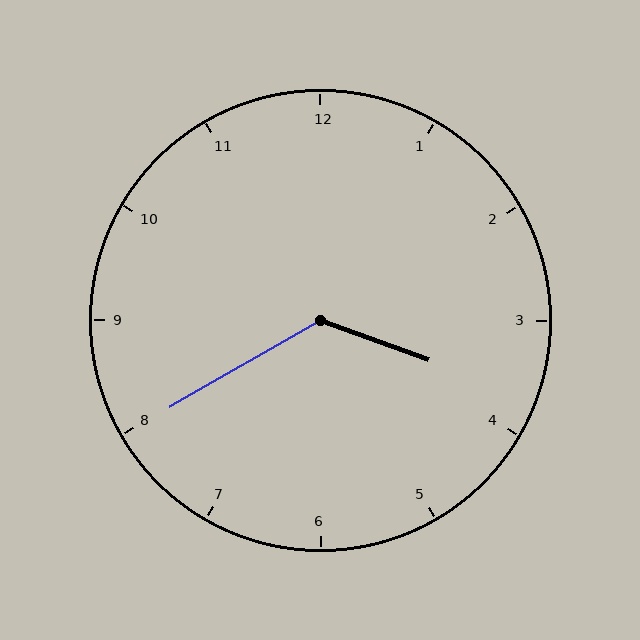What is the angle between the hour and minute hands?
Approximately 130 degrees.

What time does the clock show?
3:40.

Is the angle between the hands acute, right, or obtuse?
It is obtuse.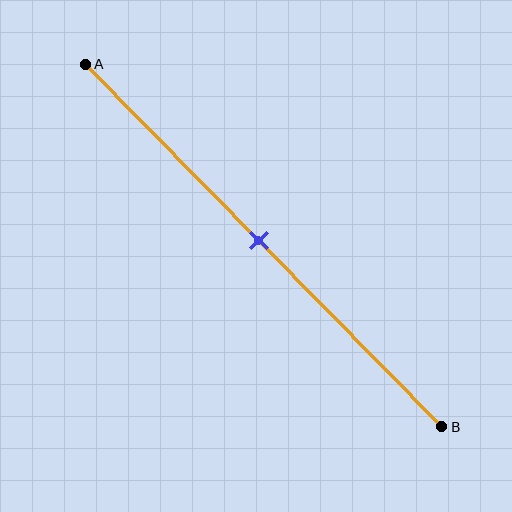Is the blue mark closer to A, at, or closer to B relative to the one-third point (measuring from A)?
The blue mark is closer to point B than the one-third point of segment AB.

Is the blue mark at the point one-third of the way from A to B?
No, the mark is at about 50% from A, not at the 33% one-third point.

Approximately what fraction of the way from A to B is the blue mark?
The blue mark is approximately 50% of the way from A to B.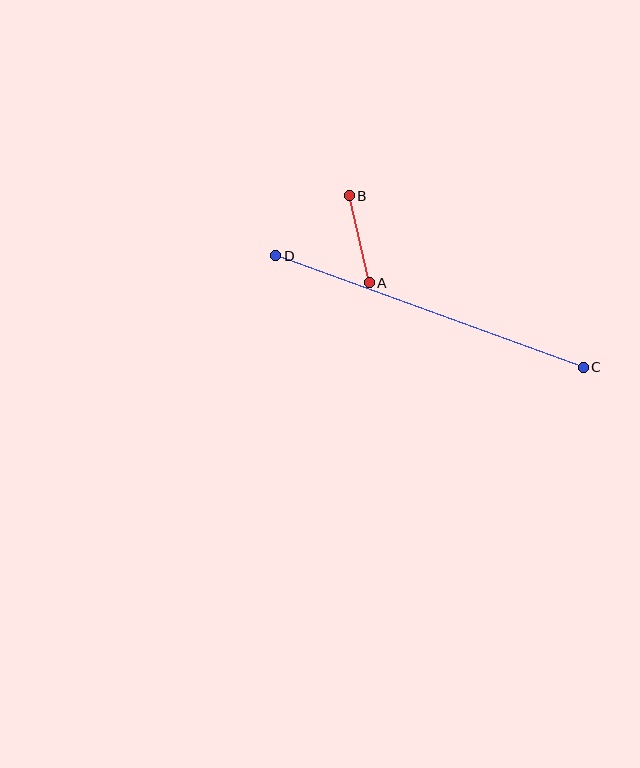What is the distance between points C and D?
The distance is approximately 327 pixels.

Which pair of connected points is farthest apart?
Points C and D are farthest apart.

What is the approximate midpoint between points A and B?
The midpoint is at approximately (359, 239) pixels.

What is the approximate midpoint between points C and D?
The midpoint is at approximately (429, 312) pixels.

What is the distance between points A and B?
The distance is approximately 90 pixels.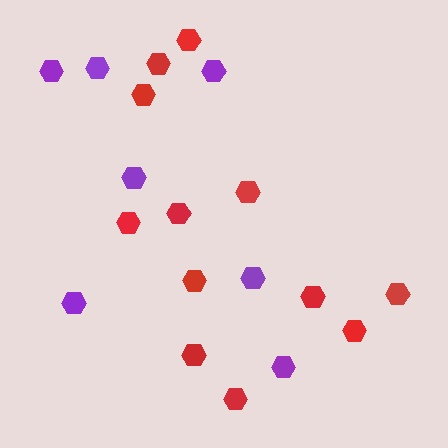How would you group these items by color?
There are 2 groups: one group of red hexagons (12) and one group of purple hexagons (7).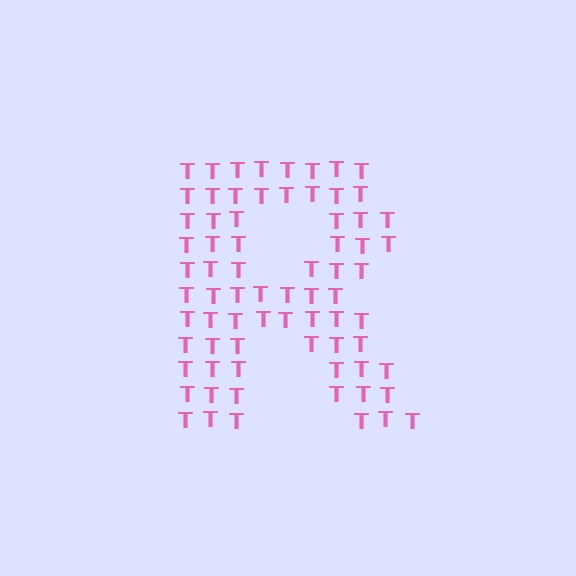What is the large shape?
The large shape is the letter R.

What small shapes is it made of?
It is made of small letter T's.